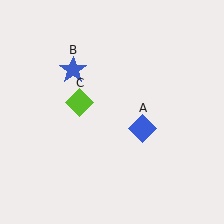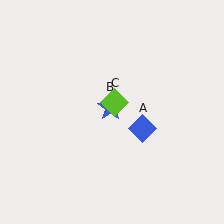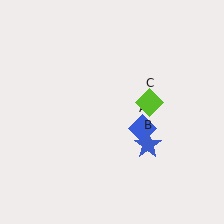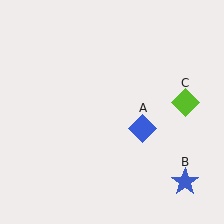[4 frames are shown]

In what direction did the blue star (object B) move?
The blue star (object B) moved down and to the right.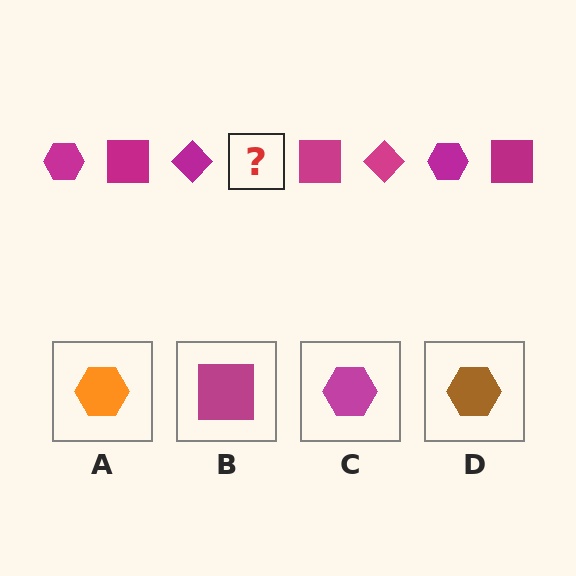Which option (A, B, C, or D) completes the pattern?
C.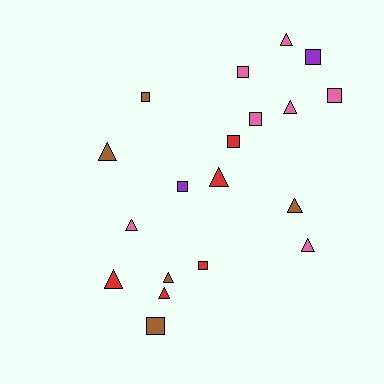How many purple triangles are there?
There are no purple triangles.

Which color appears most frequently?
Pink, with 7 objects.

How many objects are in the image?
There are 19 objects.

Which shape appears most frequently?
Triangle, with 10 objects.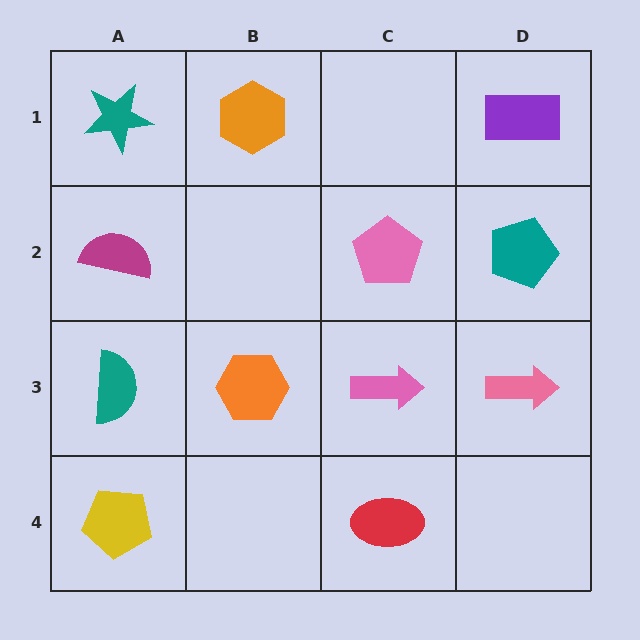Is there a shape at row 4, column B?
No, that cell is empty.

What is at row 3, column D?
A pink arrow.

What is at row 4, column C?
A red ellipse.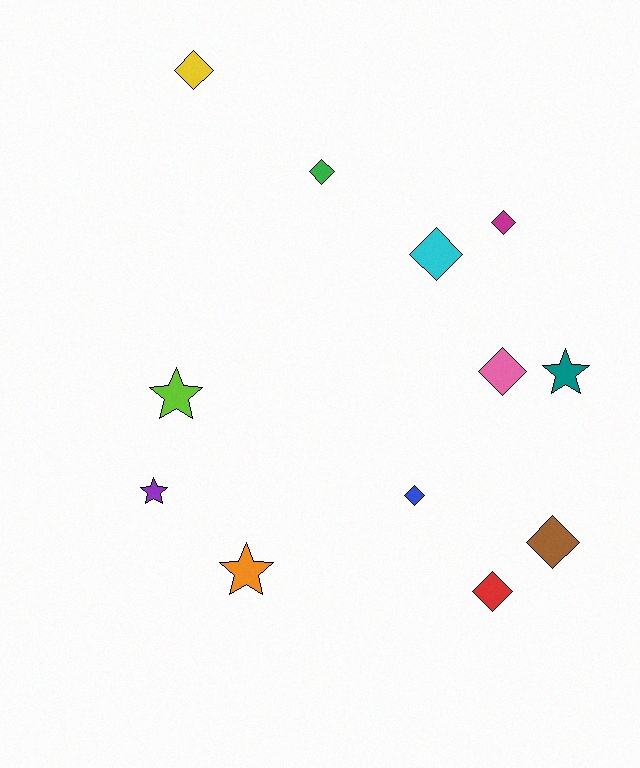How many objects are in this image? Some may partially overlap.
There are 12 objects.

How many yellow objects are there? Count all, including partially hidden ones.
There is 1 yellow object.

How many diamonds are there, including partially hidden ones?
There are 8 diamonds.